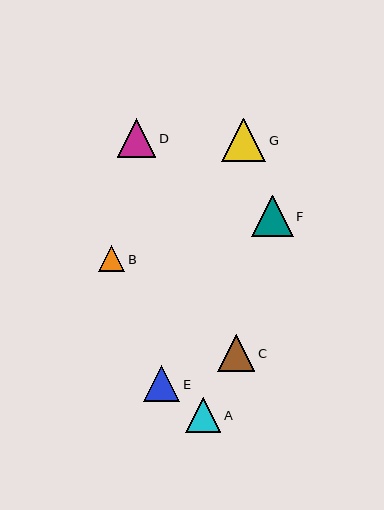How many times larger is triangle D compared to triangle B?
Triangle D is approximately 1.5 times the size of triangle B.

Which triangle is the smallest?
Triangle B is the smallest with a size of approximately 26 pixels.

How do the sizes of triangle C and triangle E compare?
Triangle C and triangle E are approximately the same size.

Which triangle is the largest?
Triangle G is the largest with a size of approximately 44 pixels.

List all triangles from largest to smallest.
From largest to smallest: G, F, D, C, E, A, B.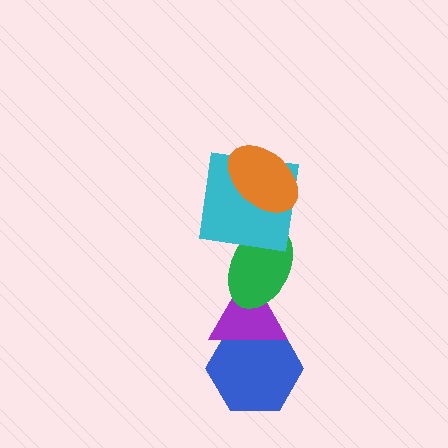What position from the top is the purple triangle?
The purple triangle is 4th from the top.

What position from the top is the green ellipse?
The green ellipse is 3rd from the top.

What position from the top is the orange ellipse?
The orange ellipse is 1st from the top.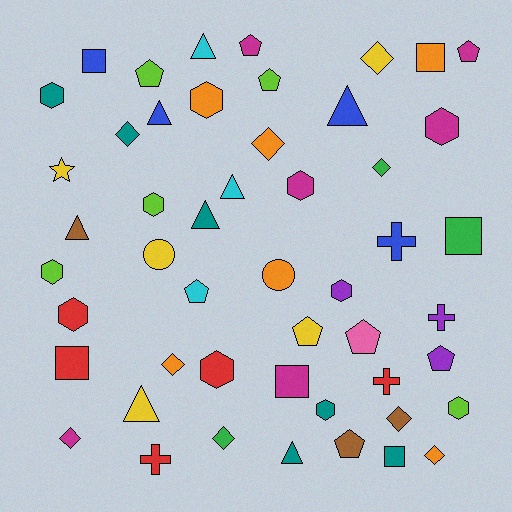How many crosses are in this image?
There are 4 crosses.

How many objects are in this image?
There are 50 objects.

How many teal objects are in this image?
There are 6 teal objects.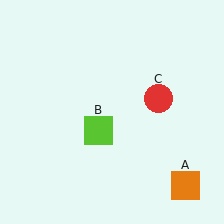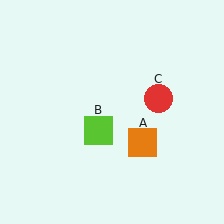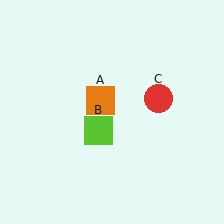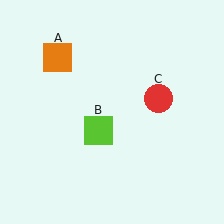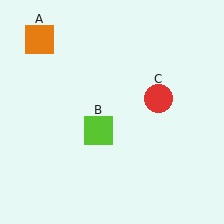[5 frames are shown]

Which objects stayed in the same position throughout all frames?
Lime square (object B) and red circle (object C) remained stationary.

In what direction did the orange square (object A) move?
The orange square (object A) moved up and to the left.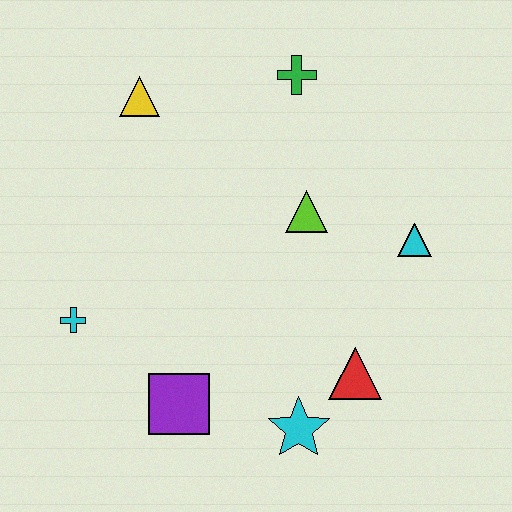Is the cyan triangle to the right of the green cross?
Yes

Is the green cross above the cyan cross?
Yes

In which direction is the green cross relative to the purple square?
The green cross is above the purple square.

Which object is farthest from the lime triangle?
The cyan cross is farthest from the lime triangle.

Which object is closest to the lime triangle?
The cyan triangle is closest to the lime triangle.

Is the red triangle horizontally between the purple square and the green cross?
No